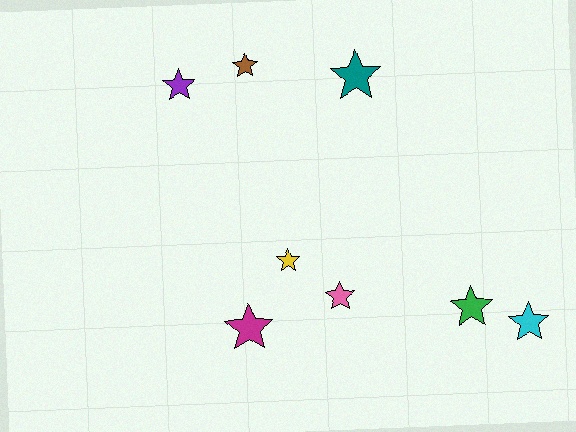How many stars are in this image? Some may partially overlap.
There are 8 stars.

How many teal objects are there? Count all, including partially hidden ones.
There is 1 teal object.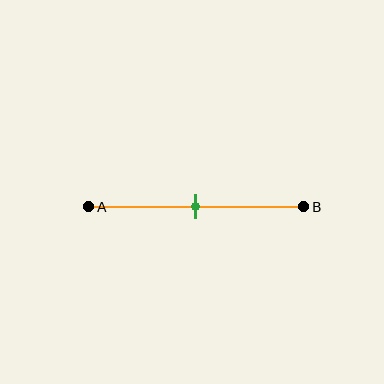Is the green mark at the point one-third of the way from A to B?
No, the mark is at about 50% from A, not at the 33% one-third point.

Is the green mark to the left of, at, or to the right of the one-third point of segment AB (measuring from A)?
The green mark is to the right of the one-third point of segment AB.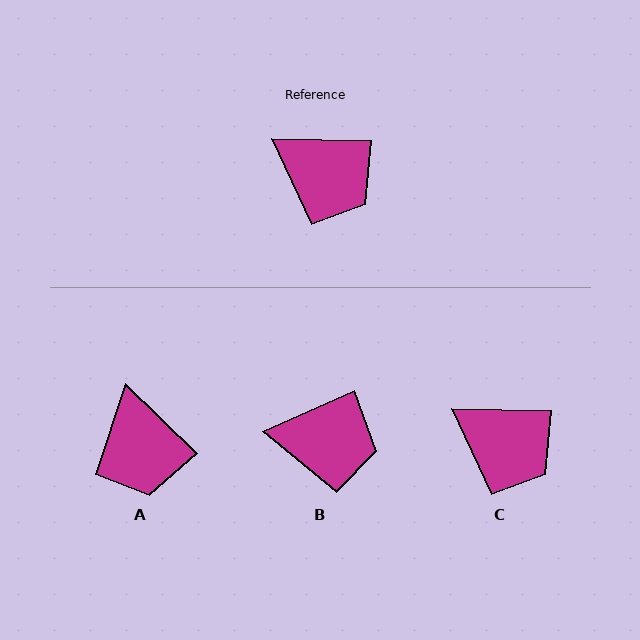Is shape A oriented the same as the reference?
No, it is off by about 43 degrees.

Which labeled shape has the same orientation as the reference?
C.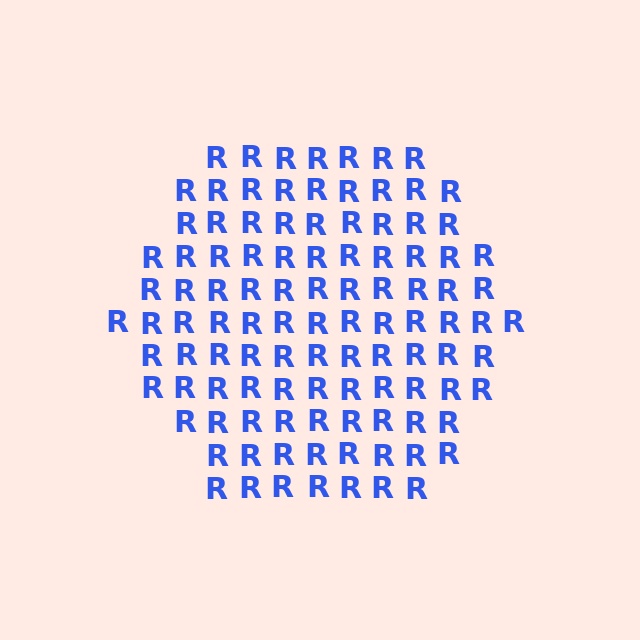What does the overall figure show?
The overall figure shows a hexagon.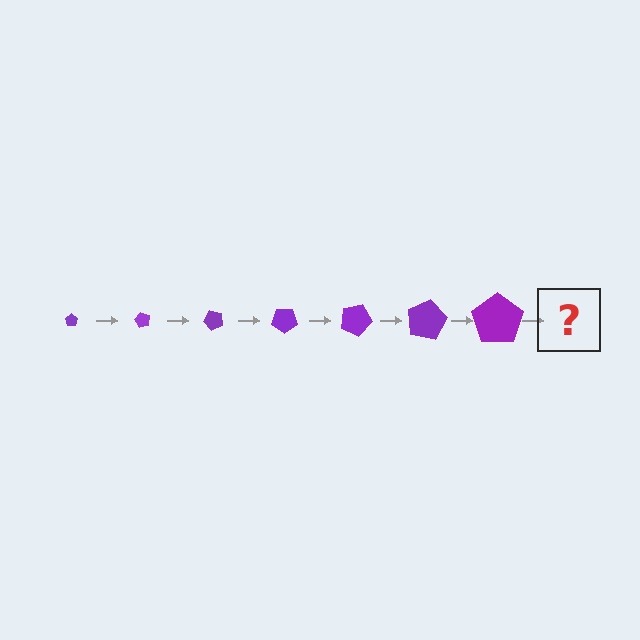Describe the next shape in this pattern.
It should be a pentagon, larger than the previous one and rotated 420 degrees from the start.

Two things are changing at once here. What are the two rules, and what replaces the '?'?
The two rules are that the pentagon grows larger each step and it rotates 60 degrees each step. The '?' should be a pentagon, larger than the previous one and rotated 420 degrees from the start.